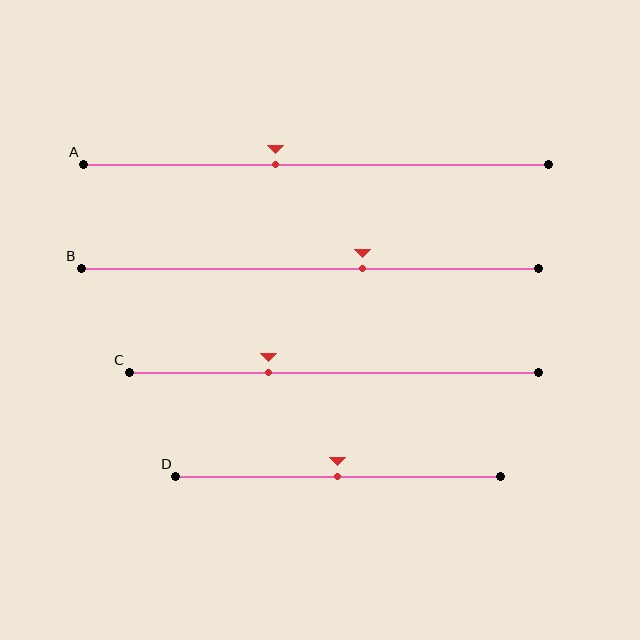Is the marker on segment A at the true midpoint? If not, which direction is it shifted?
No, the marker on segment A is shifted to the left by about 9% of the segment length.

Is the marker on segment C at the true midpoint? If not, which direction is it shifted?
No, the marker on segment C is shifted to the left by about 16% of the segment length.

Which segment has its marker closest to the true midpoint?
Segment D has its marker closest to the true midpoint.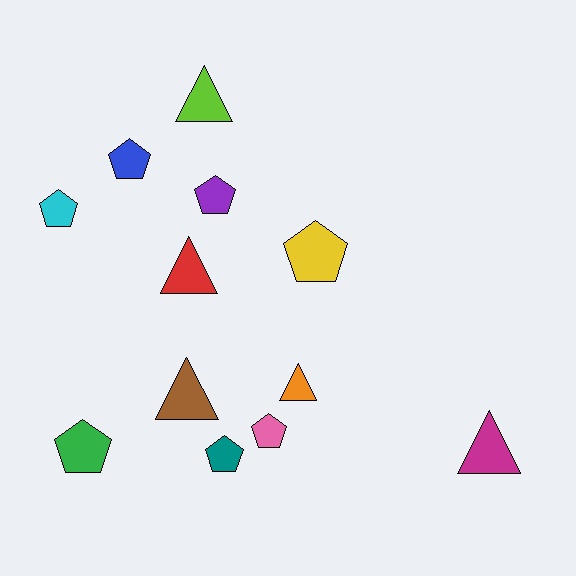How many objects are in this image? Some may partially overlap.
There are 12 objects.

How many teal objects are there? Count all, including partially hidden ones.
There is 1 teal object.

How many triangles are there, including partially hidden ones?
There are 5 triangles.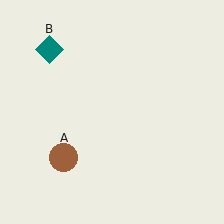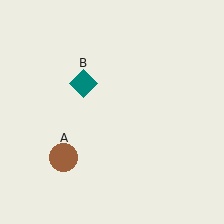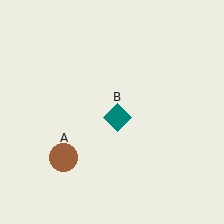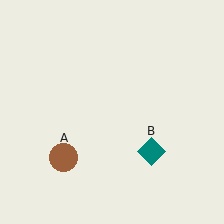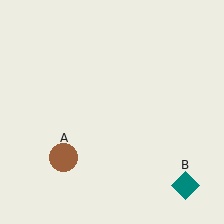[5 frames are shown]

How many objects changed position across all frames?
1 object changed position: teal diamond (object B).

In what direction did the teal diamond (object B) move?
The teal diamond (object B) moved down and to the right.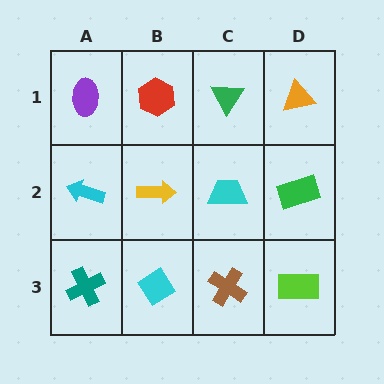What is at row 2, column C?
A cyan trapezoid.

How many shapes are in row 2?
4 shapes.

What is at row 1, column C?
A green triangle.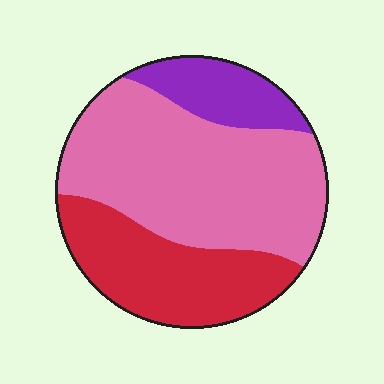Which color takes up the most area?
Pink, at roughly 55%.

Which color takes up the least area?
Purple, at roughly 15%.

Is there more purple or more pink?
Pink.